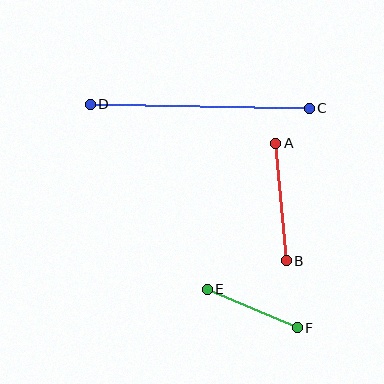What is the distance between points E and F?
The distance is approximately 98 pixels.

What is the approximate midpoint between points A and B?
The midpoint is at approximately (281, 202) pixels.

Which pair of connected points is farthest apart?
Points C and D are farthest apart.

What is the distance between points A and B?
The distance is approximately 118 pixels.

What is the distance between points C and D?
The distance is approximately 219 pixels.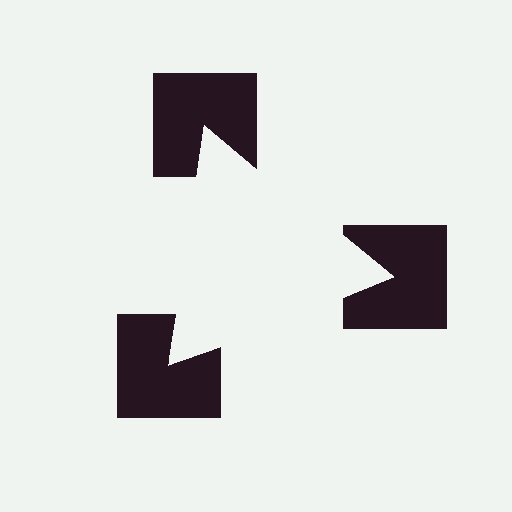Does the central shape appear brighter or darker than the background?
It typically appears slightly brighter than the background, even though no actual brightness change is drawn.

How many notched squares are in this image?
There are 3 — one at each vertex of the illusory triangle.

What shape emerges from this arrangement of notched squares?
An illusory triangle — its edges are inferred from the aligned wedge cuts in the notched squares, not physically drawn.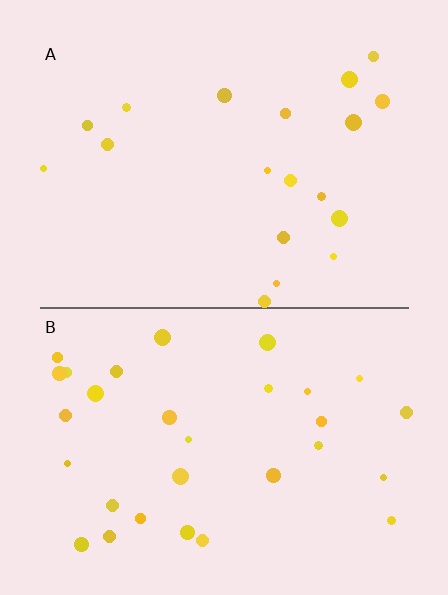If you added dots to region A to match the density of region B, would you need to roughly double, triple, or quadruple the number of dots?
Approximately double.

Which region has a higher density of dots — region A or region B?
B (the bottom).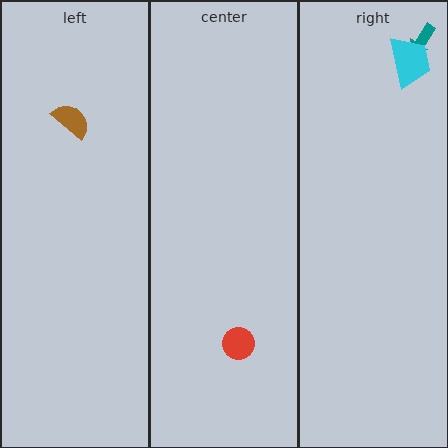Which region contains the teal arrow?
The right region.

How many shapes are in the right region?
2.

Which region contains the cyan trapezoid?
The right region.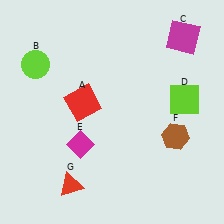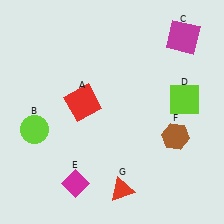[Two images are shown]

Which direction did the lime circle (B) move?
The lime circle (B) moved down.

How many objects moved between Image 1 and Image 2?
3 objects moved between the two images.